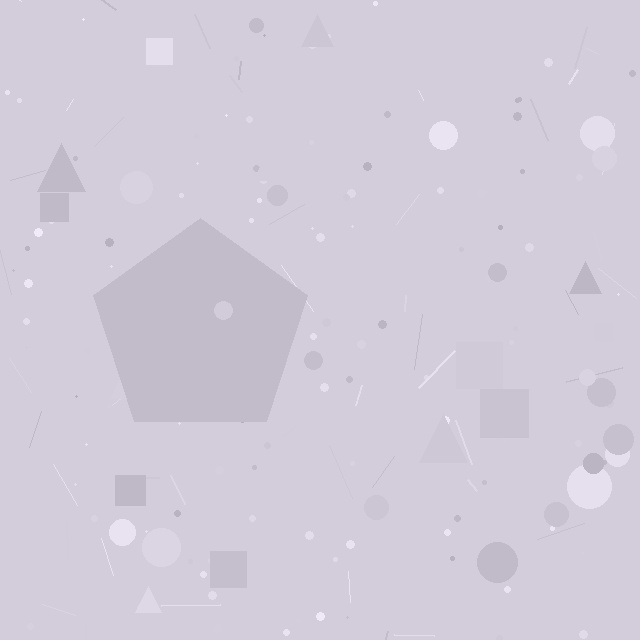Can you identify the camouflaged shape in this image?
The camouflaged shape is a pentagon.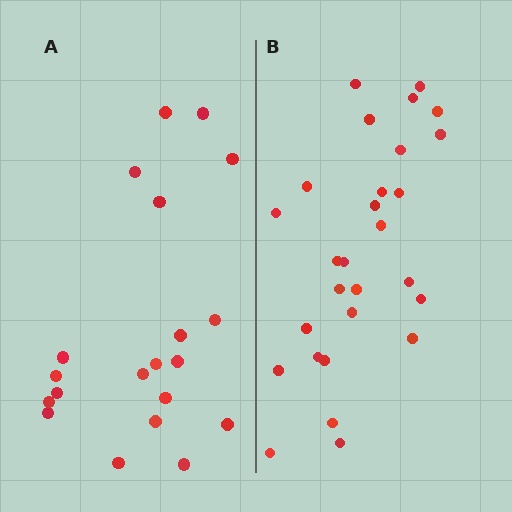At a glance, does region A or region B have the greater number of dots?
Region B (the right region) has more dots.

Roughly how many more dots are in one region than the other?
Region B has roughly 8 or so more dots than region A.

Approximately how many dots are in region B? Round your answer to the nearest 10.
About 30 dots. (The exact count is 28, which rounds to 30.)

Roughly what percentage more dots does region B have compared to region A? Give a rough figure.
About 40% more.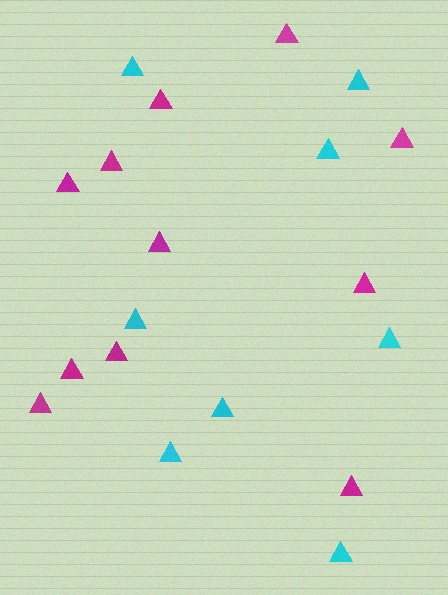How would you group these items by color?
There are 2 groups: one group of cyan triangles (8) and one group of magenta triangles (11).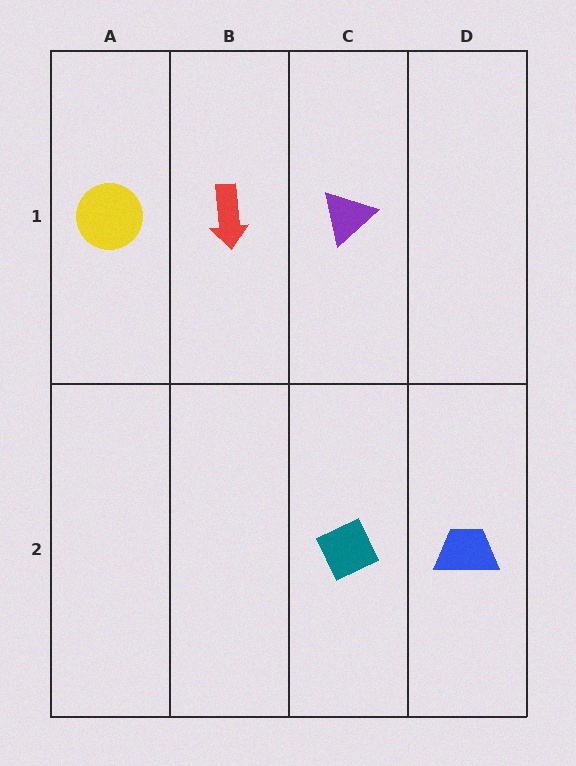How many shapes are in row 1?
3 shapes.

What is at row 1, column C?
A purple triangle.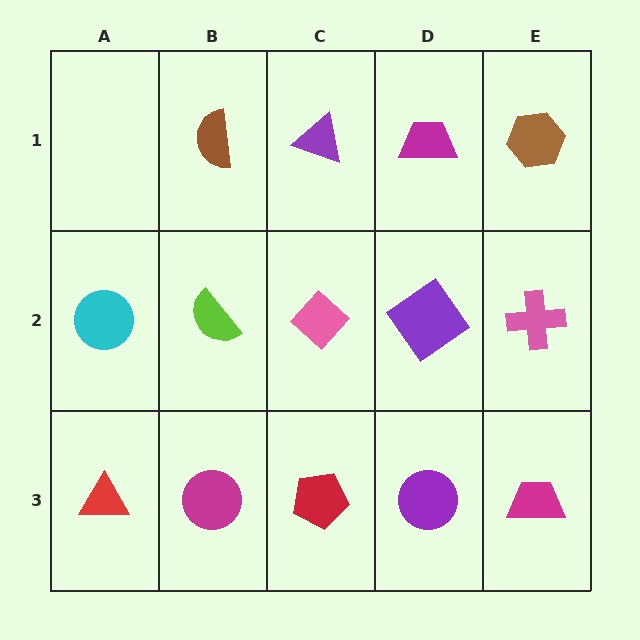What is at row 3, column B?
A magenta circle.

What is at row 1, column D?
A magenta trapezoid.